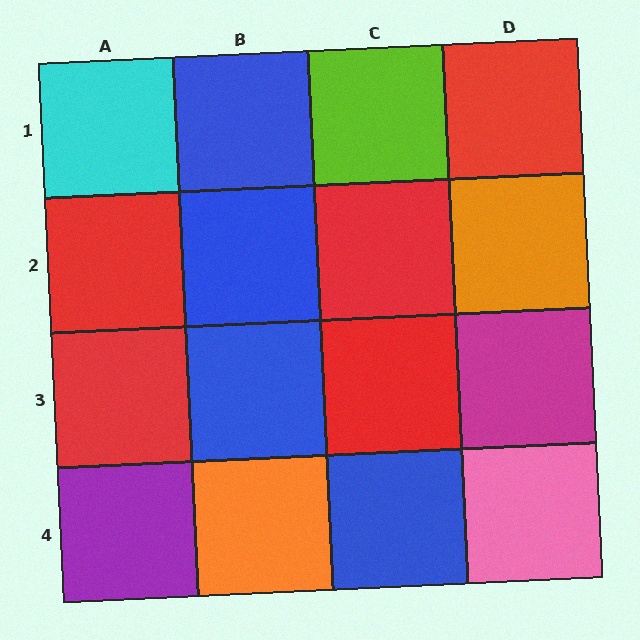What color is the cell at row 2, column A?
Red.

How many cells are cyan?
1 cell is cyan.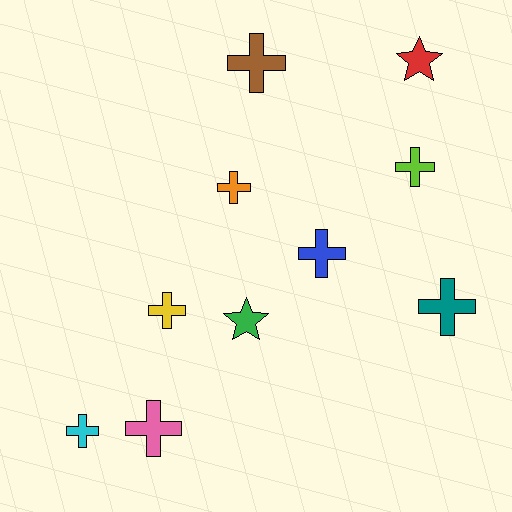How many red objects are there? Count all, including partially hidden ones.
There is 1 red object.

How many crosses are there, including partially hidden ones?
There are 8 crosses.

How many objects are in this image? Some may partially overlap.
There are 10 objects.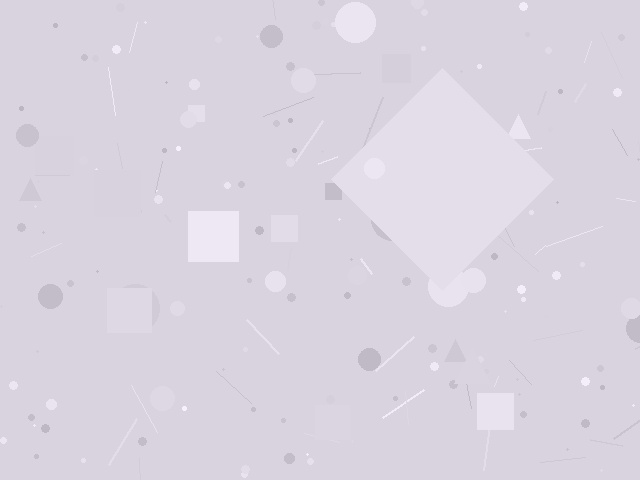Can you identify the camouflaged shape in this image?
The camouflaged shape is a diamond.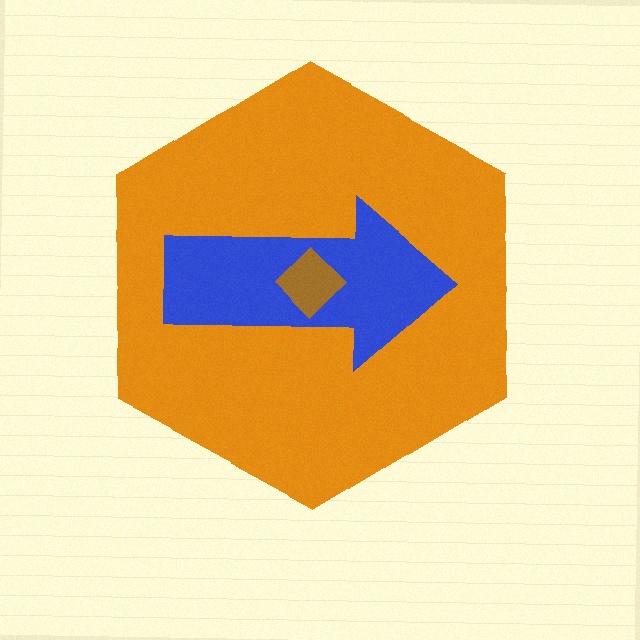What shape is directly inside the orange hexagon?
The blue arrow.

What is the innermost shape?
The brown diamond.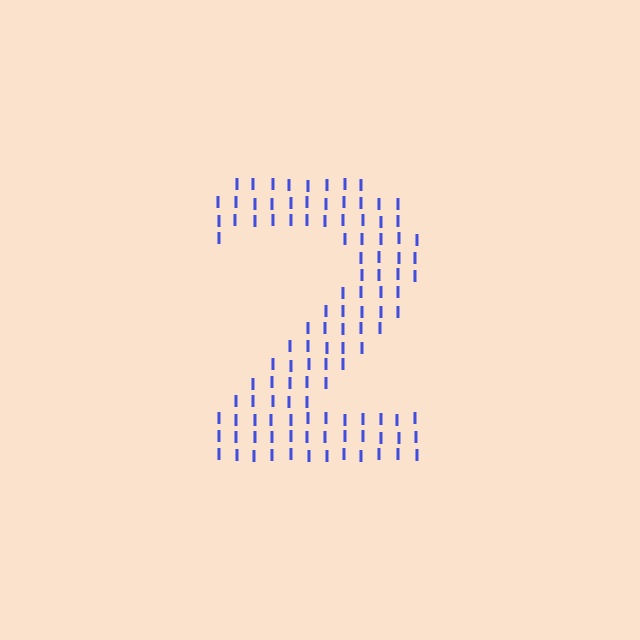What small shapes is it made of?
It is made of small letter I's.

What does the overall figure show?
The overall figure shows the digit 2.